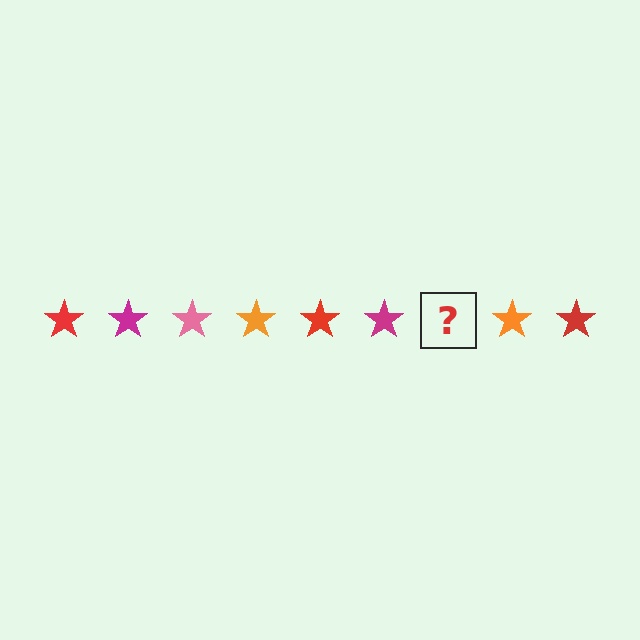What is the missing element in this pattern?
The missing element is a pink star.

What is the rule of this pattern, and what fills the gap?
The rule is that the pattern cycles through red, magenta, pink, orange stars. The gap should be filled with a pink star.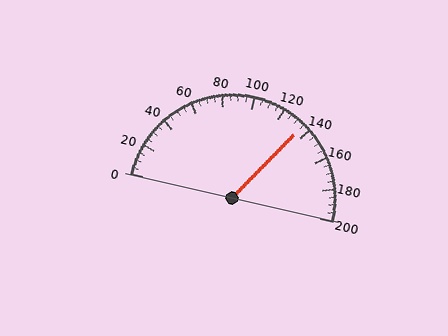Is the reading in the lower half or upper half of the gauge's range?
The reading is in the upper half of the range (0 to 200).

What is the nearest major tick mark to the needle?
The nearest major tick mark is 140.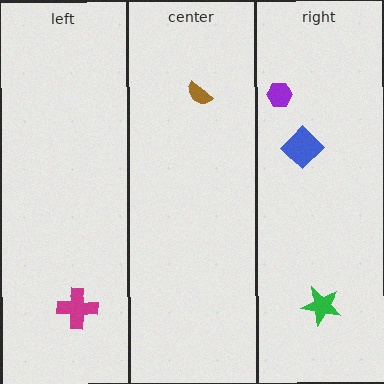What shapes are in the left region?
The magenta cross.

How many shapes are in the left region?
1.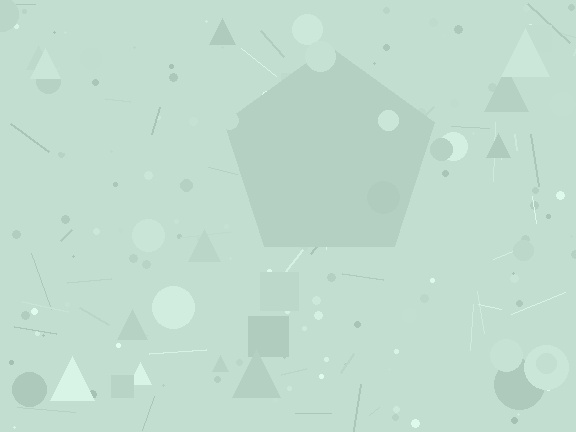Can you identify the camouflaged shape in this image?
The camouflaged shape is a pentagon.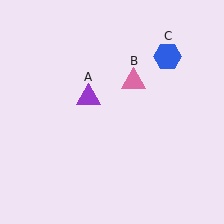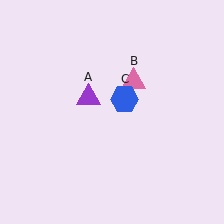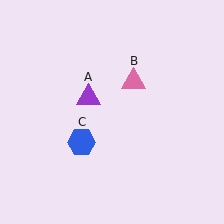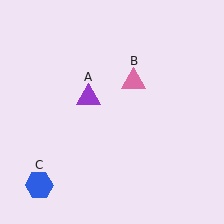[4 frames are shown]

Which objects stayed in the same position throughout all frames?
Purple triangle (object A) and pink triangle (object B) remained stationary.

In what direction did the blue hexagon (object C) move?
The blue hexagon (object C) moved down and to the left.